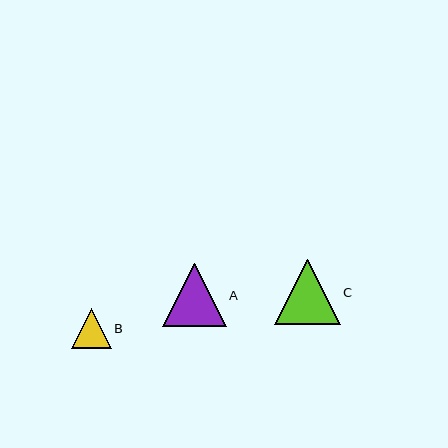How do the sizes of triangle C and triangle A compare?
Triangle C and triangle A are approximately the same size.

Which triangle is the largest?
Triangle C is the largest with a size of approximately 65 pixels.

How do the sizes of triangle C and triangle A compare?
Triangle C and triangle A are approximately the same size.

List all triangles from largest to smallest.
From largest to smallest: C, A, B.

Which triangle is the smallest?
Triangle B is the smallest with a size of approximately 40 pixels.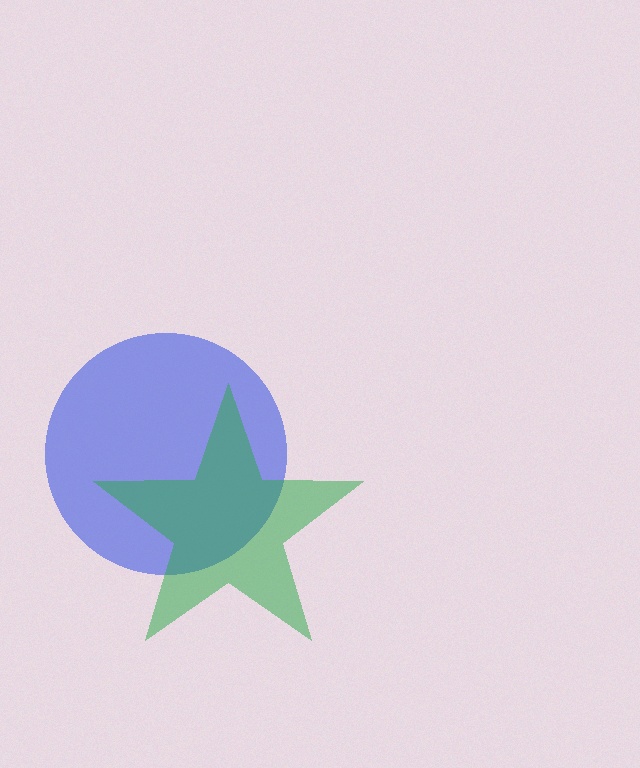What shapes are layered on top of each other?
The layered shapes are: a blue circle, a green star.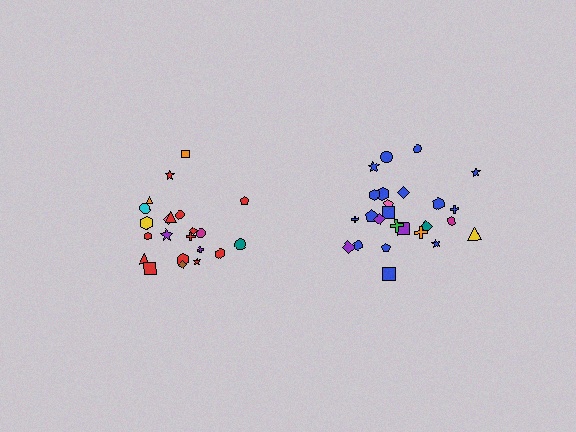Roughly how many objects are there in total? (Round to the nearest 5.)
Roughly 45 objects in total.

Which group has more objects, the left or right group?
The right group.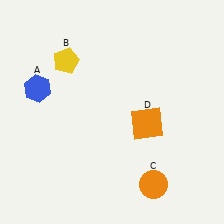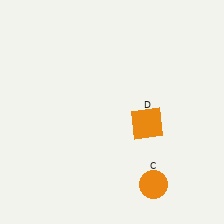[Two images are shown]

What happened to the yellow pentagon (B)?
The yellow pentagon (B) was removed in Image 2. It was in the top-left area of Image 1.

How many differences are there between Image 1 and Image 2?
There are 2 differences between the two images.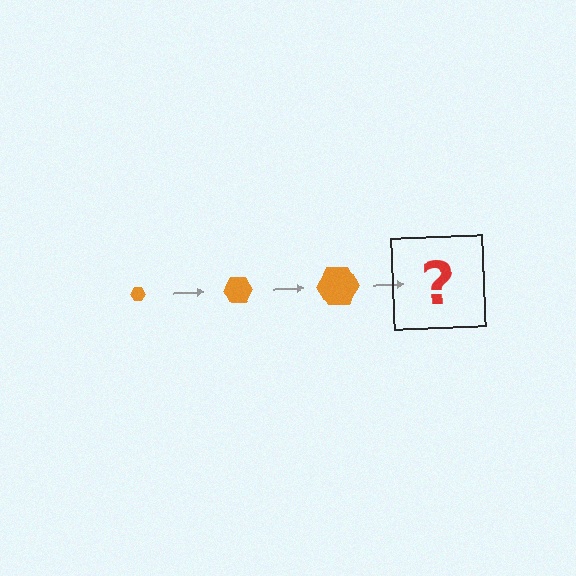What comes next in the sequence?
The next element should be an orange hexagon, larger than the previous one.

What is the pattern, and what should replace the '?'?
The pattern is that the hexagon gets progressively larger each step. The '?' should be an orange hexagon, larger than the previous one.